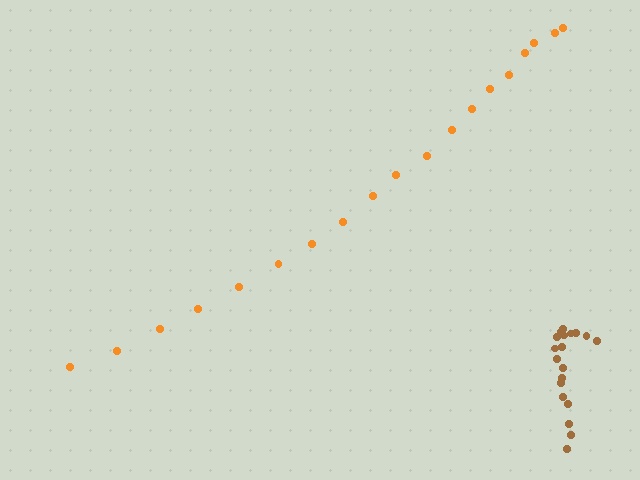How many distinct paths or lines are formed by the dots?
There are 2 distinct paths.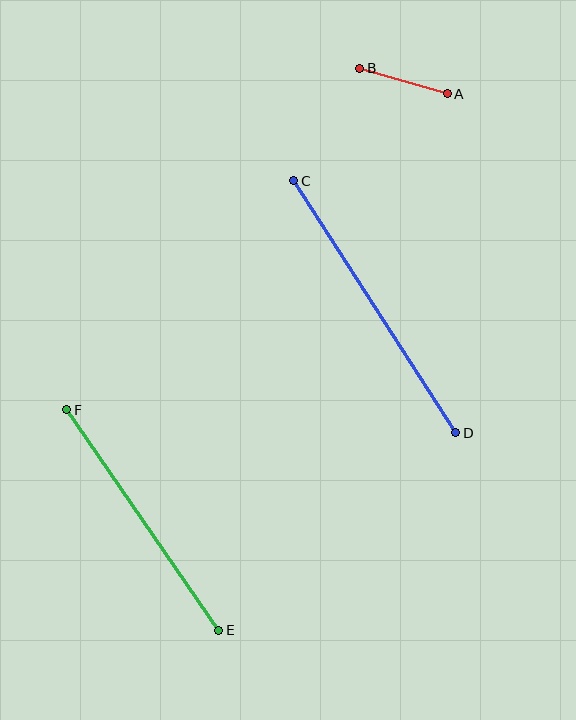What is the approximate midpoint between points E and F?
The midpoint is at approximately (143, 520) pixels.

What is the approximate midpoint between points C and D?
The midpoint is at approximately (375, 307) pixels.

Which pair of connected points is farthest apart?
Points C and D are farthest apart.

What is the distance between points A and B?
The distance is approximately 91 pixels.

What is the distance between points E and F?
The distance is approximately 268 pixels.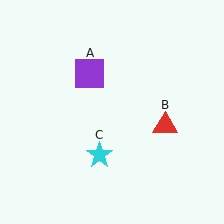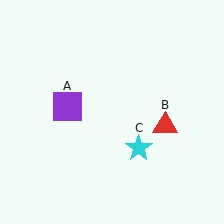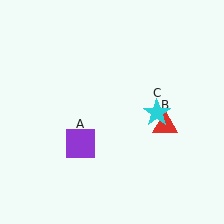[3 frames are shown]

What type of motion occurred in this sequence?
The purple square (object A), cyan star (object C) rotated counterclockwise around the center of the scene.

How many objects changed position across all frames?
2 objects changed position: purple square (object A), cyan star (object C).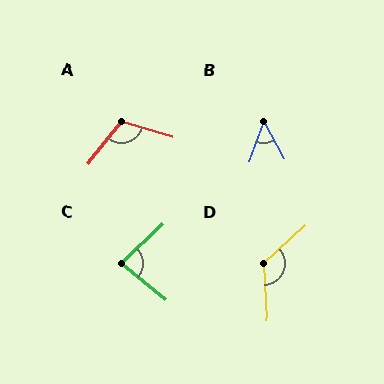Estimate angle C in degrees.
Approximately 83 degrees.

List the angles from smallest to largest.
B (49°), C (83°), A (112°), D (129°).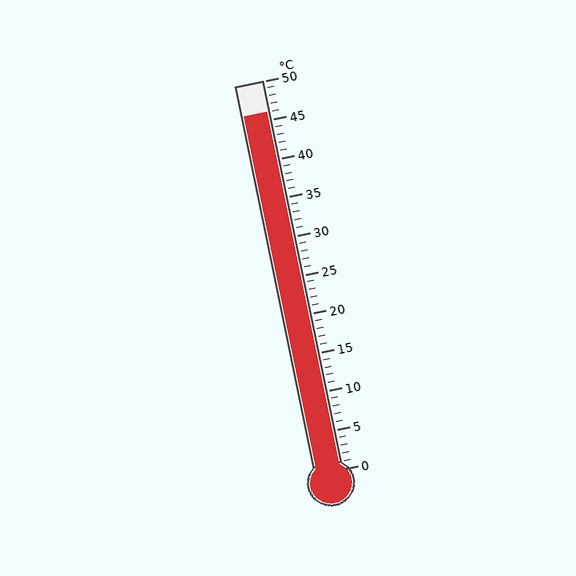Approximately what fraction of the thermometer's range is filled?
The thermometer is filled to approximately 90% of its range.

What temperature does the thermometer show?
The thermometer shows approximately 46°C.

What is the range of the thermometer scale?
The thermometer scale ranges from 0°C to 50°C.